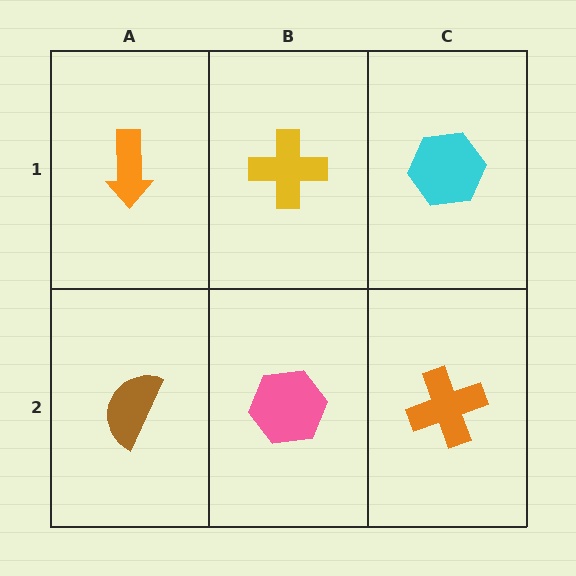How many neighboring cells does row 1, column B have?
3.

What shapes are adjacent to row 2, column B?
A yellow cross (row 1, column B), a brown semicircle (row 2, column A), an orange cross (row 2, column C).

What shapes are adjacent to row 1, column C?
An orange cross (row 2, column C), a yellow cross (row 1, column B).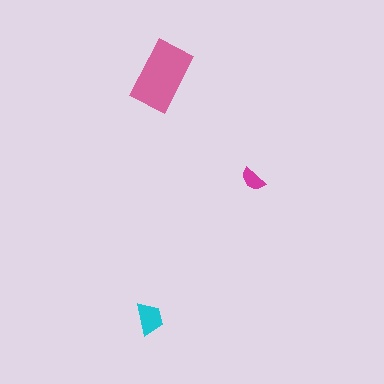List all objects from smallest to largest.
The magenta semicircle, the cyan trapezoid, the pink rectangle.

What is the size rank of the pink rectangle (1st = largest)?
1st.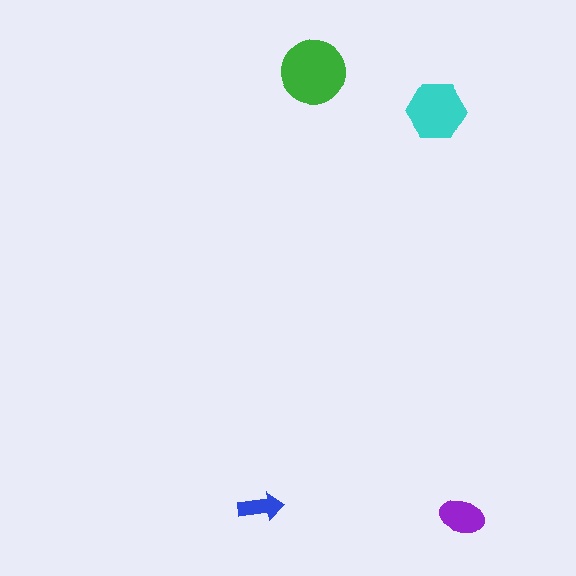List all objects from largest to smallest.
The green circle, the cyan hexagon, the purple ellipse, the blue arrow.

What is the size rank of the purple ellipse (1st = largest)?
3rd.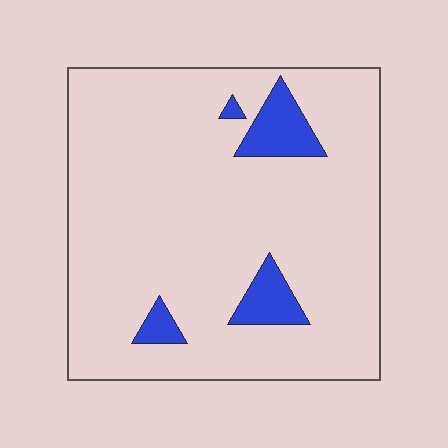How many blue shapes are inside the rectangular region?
4.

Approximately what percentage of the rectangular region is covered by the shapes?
Approximately 10%.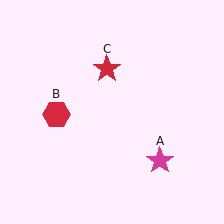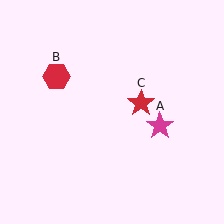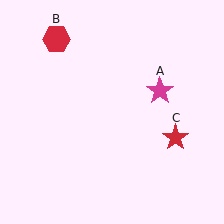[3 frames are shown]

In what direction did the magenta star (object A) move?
The magenta star (object A) moved up.